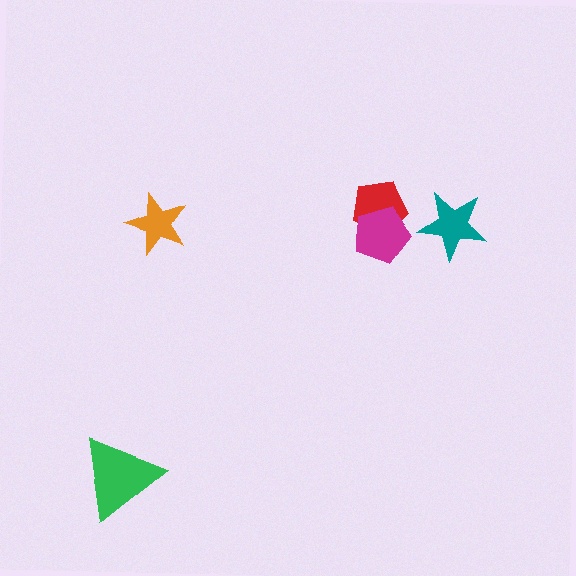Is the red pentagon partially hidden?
Yes, it is partially covered by another shape.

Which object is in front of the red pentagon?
The magenta pentagon is in front of the red pentagon.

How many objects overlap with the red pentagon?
1 object overlaps with the red pentagon.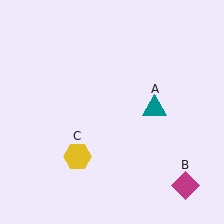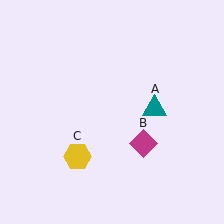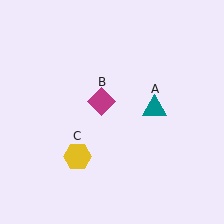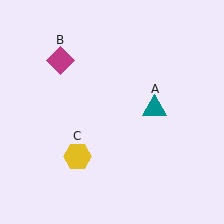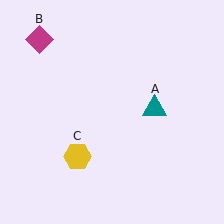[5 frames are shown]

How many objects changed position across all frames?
1 object changed position: magenta diamond (object B).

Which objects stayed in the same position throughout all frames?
Teal triangle (object A) and yellow hexagon (object C) remained stationary.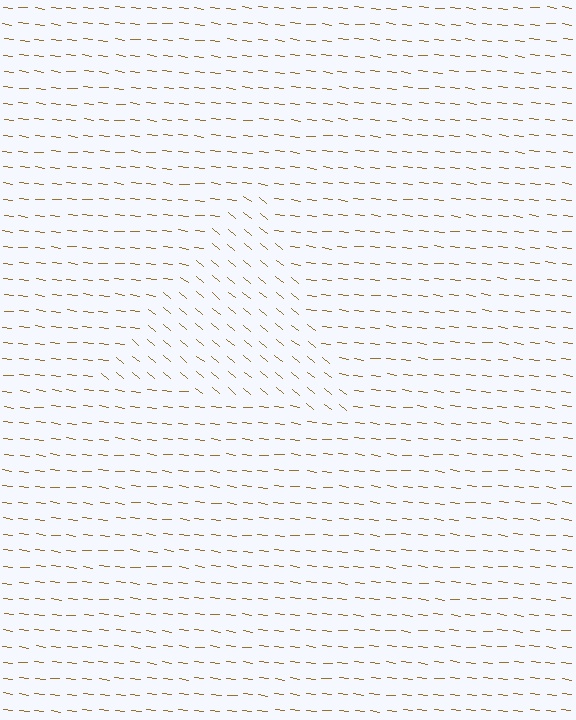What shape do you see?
I see a triangle.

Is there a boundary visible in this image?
Yes, there is a texture boundary formed by a change in line orientation.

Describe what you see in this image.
The image is filled with small brown line segments. A triangle region in the image has lines oriented differently from the surrounding lines, creating a visible texture boundary.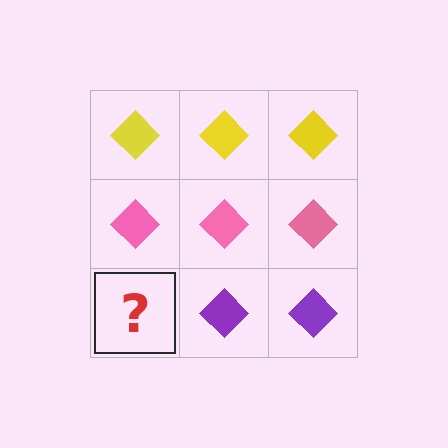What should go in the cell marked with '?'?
The missing cell should contain a purple diamond.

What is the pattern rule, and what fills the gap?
The rule is that each row has a consistent color. The gap should be filled with a purple diamond.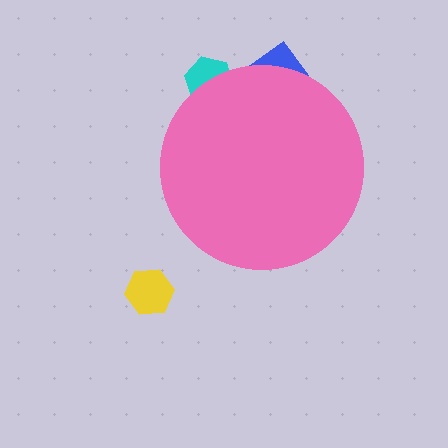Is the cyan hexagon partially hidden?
Yes, the cyan hexagon is partially hidden behind the pink circle.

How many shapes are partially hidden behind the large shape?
2 shapes are partially hidden.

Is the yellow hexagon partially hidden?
No, the yellow hexagon is fully visible.